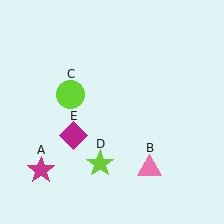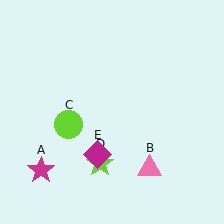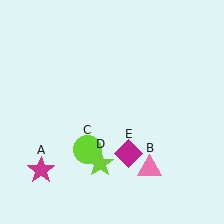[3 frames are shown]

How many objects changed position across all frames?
2 objects changed position: lime circle (object C), magenta diamond (object E).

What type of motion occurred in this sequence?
The lime circle (object C), magenta diamond (object E) rotated counterclockwise around the center of the scene.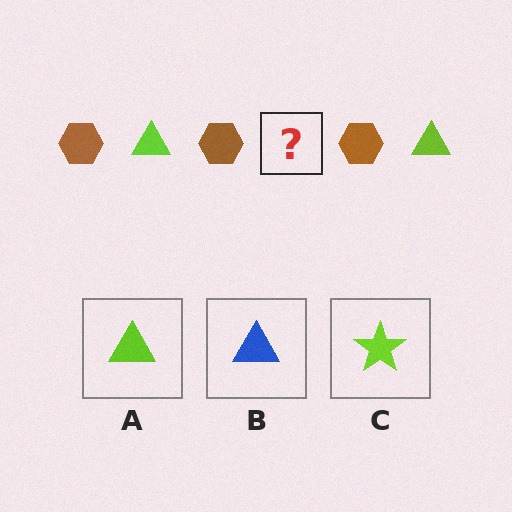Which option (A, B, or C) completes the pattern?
A.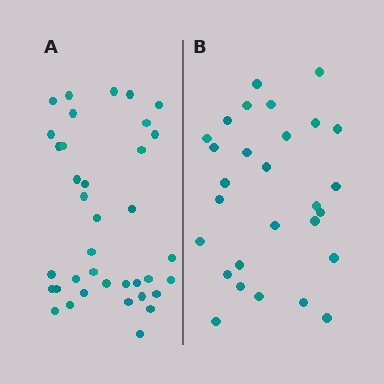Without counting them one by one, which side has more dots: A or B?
Region A (the left region) has more dots.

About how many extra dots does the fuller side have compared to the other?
Region A has roughly 8 or so more dots than region B.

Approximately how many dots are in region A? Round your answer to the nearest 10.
About 40 dots. (The exact count is 37, which rounds to 40.)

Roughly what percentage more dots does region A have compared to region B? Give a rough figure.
About 30% more.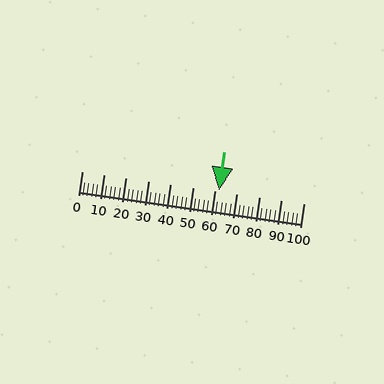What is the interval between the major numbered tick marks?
The major tick marks are spaced 10 units apart.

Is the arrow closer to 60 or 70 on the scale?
The arrow is closer to 60.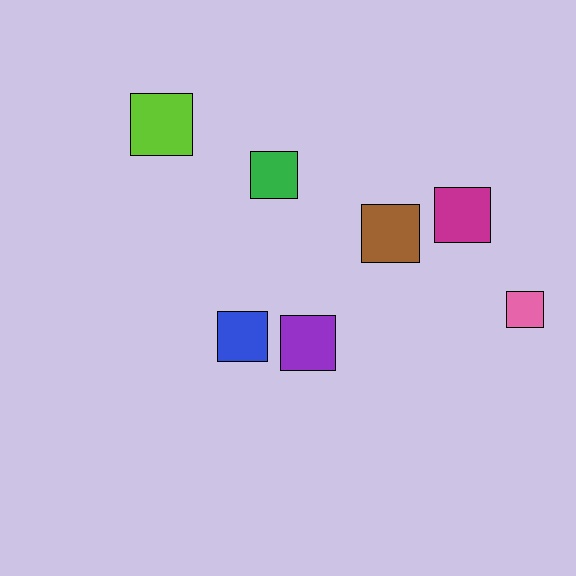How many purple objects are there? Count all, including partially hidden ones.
There is 1 purple object.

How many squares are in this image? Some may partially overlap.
There are 7 squares.